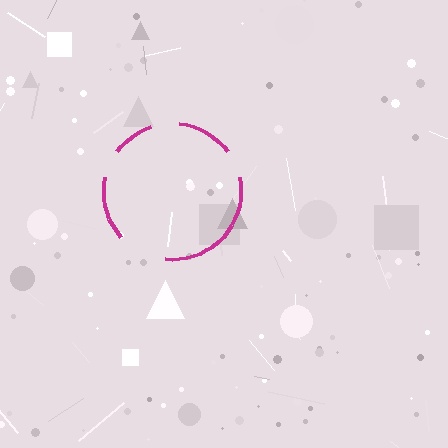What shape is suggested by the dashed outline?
The dashed outline suggests a circle.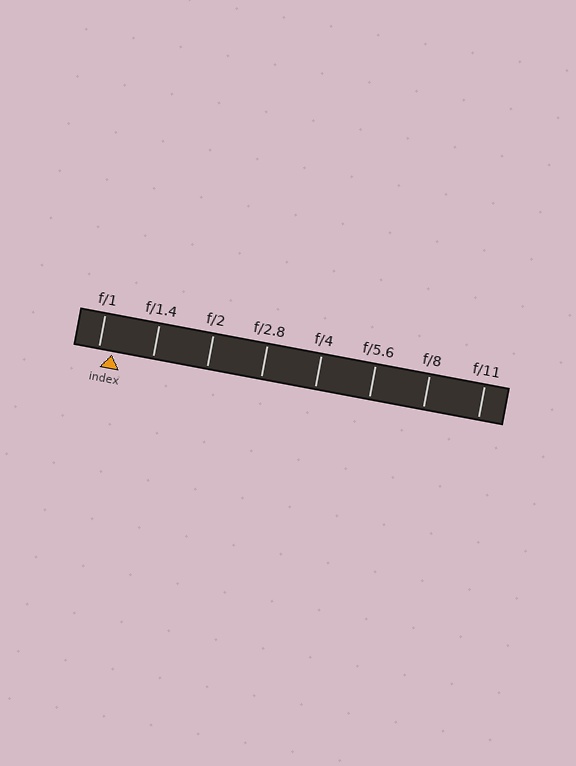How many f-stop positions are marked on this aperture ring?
There are 8 f-stop positions marked.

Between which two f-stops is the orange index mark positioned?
The index mark is between f/1 and f/1.4.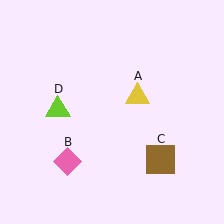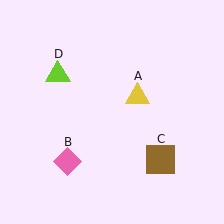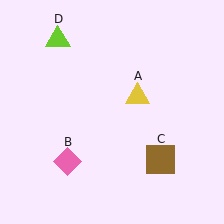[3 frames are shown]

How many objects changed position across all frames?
1 object changed position: lime triangle (object D).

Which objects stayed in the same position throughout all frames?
Yellow triangle (object A) and pink diamond (object B) and brown square (object C) remained stationary.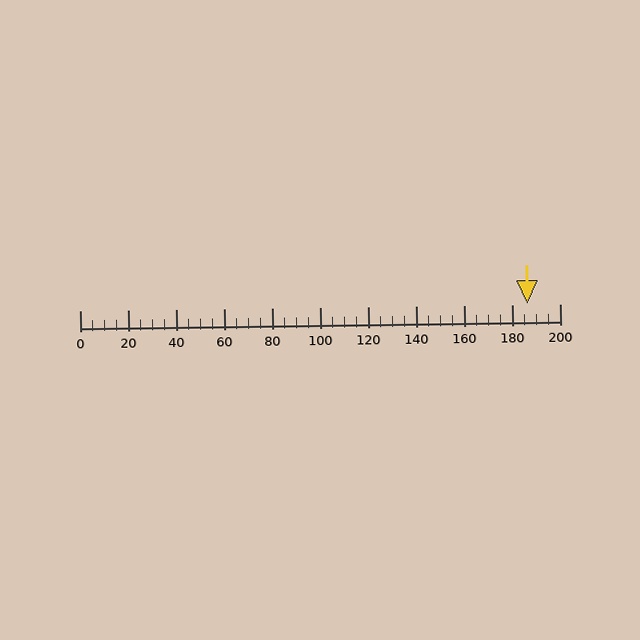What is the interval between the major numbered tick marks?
The major tick marks are spaced 20 units apart.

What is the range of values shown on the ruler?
The ruler shows values from 0 to 200.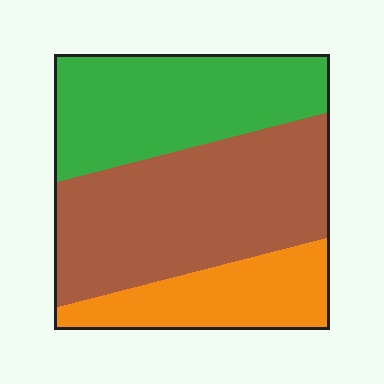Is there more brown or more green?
Brown.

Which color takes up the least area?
Orange, at roughly 20%.